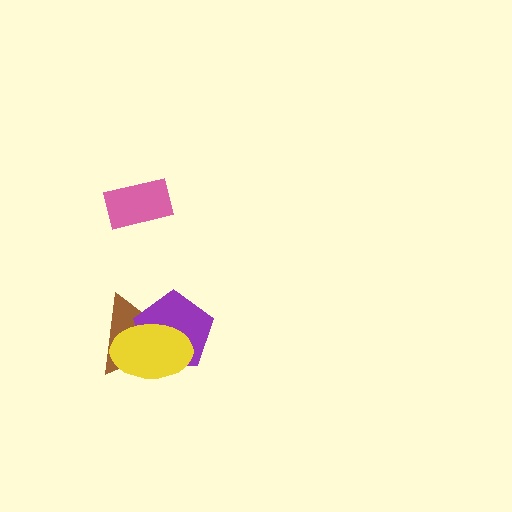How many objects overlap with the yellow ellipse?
2 objects overlap with the yellow ellipse.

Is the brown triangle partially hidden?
Yes, it is partially covered by another shape.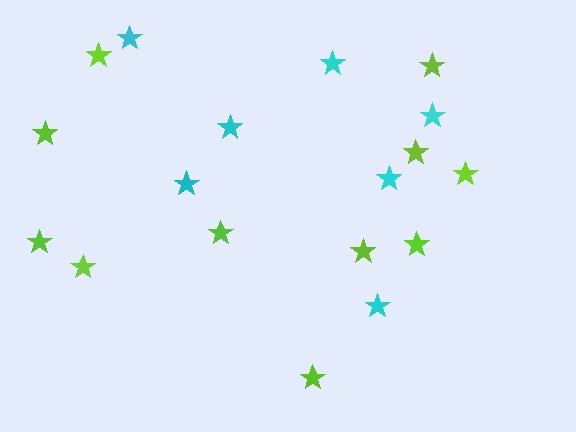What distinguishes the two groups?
There are 2 groups: one group of cyan stars (7) and one group of lime stars (11).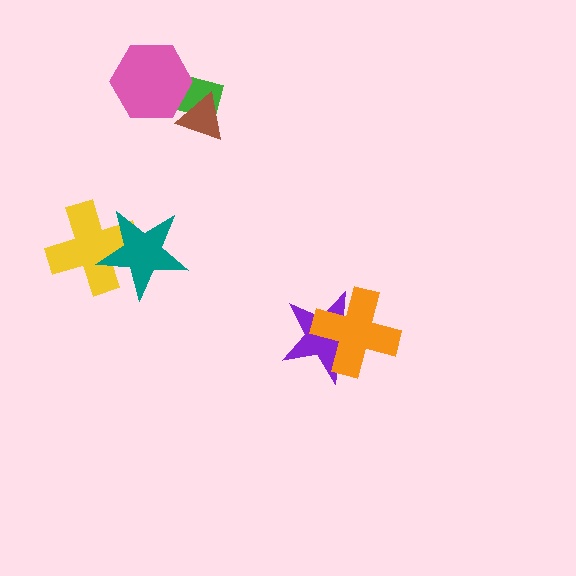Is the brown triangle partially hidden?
Yes, it is partially covered by another shape.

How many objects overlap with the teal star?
1 object overlaps with the teal star.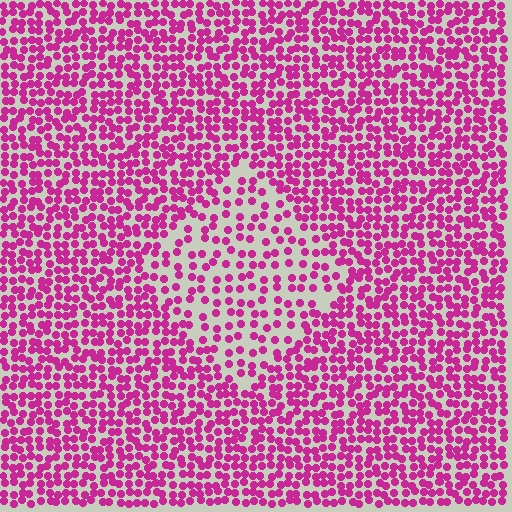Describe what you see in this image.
The image contains small magenta elements arranged at two different densities. A diamond-shaped region is visible where the elements are less densely packed than the surrounding area.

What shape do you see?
I see a diamond.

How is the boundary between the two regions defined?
The boundary is defined by a change in element density (approximately 1.9x ratio). All elements are the same color, size, and shape.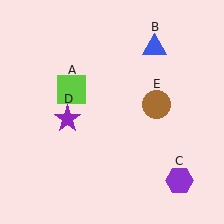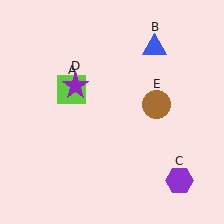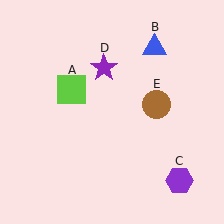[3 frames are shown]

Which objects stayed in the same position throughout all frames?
Lime square (object A) and blue triangle (object B) and purple hexagon (object C) and brown circle (object E) remained stationary.